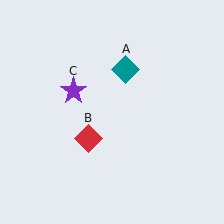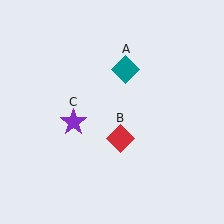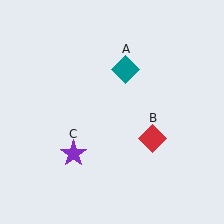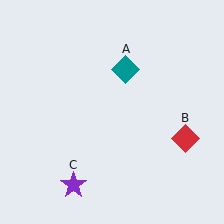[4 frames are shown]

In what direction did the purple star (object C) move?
The purple star (object C) moved down.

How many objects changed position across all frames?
2 objects changed position: red diamond (object B), purple star (object C).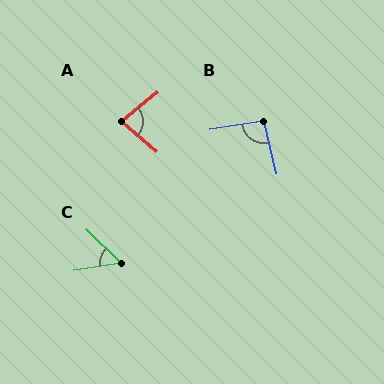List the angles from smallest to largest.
C (53°), A (80°), B (94°).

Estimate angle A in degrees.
Approximately 80 degrees.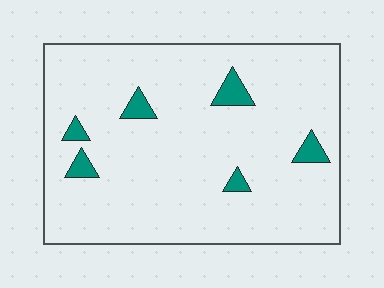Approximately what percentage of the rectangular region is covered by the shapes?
Approximately 5%.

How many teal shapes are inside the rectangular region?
6.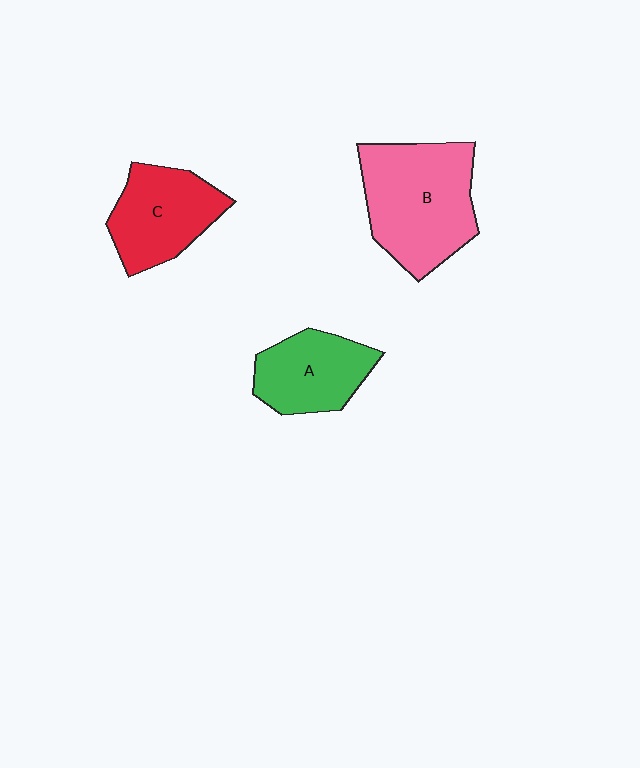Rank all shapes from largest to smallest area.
From largest to smallest: B (pink), C (red), A (green).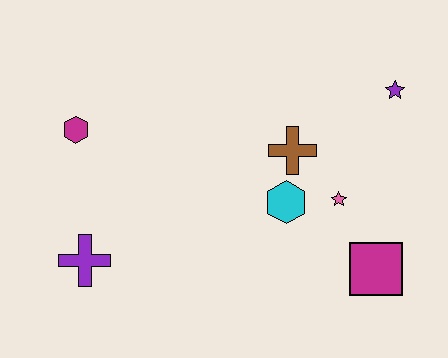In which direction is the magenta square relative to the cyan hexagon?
The magenta square is to the right of the cyan hexagon.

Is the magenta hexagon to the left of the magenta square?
Yes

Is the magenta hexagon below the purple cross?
No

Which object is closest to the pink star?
The cyan hexagon is closest to the pink star.